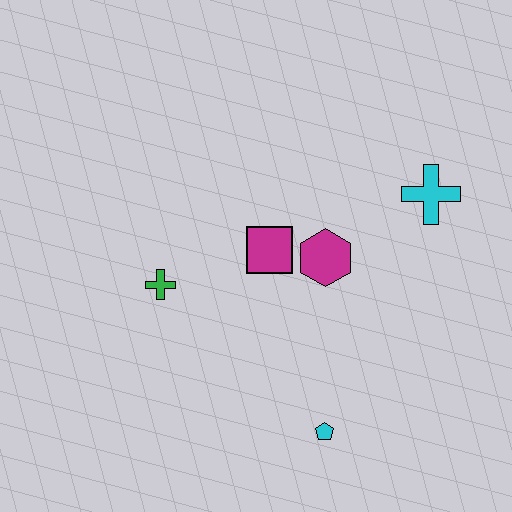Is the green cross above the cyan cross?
No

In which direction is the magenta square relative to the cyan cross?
The magenta square is to the left of the cyan cross.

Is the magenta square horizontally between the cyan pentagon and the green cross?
Yes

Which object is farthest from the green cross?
The cyan cross is farthest from the green cross.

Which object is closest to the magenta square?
The magenta hexagon is closest to the magenta square.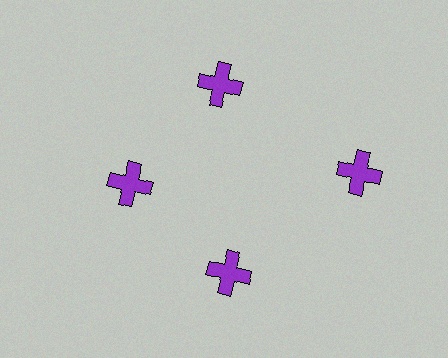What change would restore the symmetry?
The symmetry would be restored by moving it inward, back onto the ring so that all 4 crosses sit at equal angles and equal distance from the center.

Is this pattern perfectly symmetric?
No. The 4 purple crosses are arranged in a ring, but one element near the 3 o'clock position is pushed outward from the center, breaking the 4-fold rotational symmetry.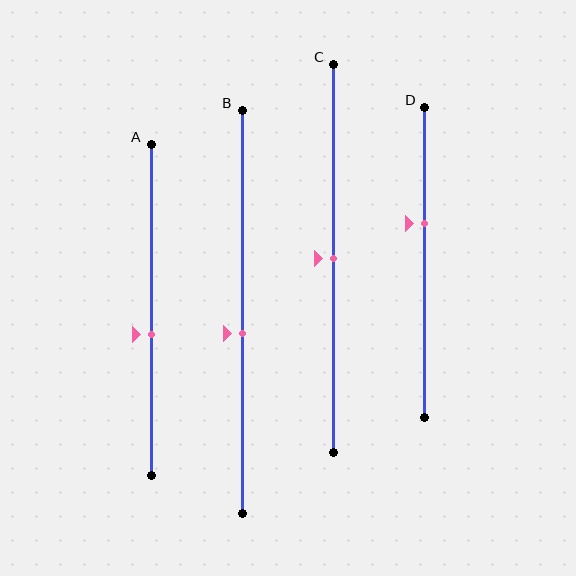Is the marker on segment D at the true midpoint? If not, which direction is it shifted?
No, the marker on segment D is shifted upward by about 13% of the segment length.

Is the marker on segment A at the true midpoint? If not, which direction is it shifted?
No, the marker on segment A is shifted downward by about 7% of the segment length.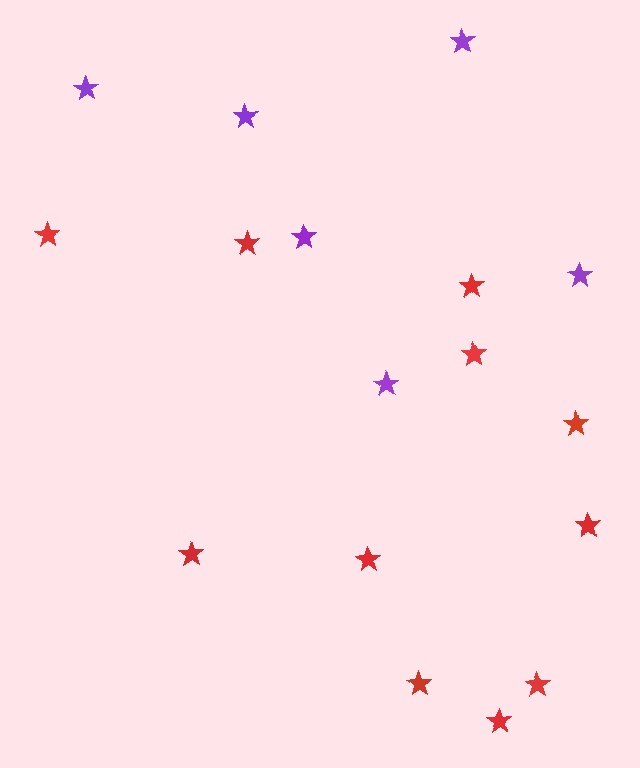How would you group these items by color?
There are 2 groups: one group of red stars (11) and one group of purple stars (6).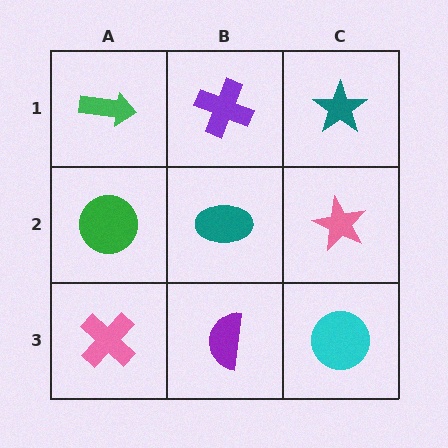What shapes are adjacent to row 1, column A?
A green circle (row 2, column A), a purple cross (row 1, column B).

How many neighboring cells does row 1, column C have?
2.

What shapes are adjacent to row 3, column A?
A green circle (row 2, column A), a purple semicircle (row 3, column B).